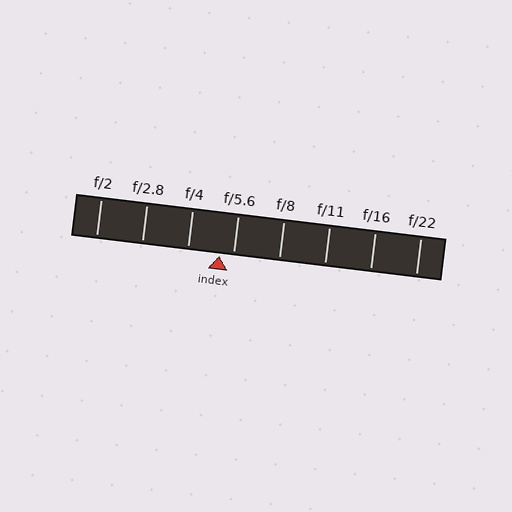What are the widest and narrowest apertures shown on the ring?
The widest aperture shown is f/2 and the narrowest is f/22.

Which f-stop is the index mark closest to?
The index mark is closest to f/5.6.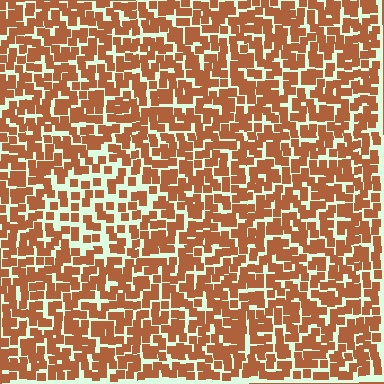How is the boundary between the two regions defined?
The boundary is defined by a change in element density (approximately 1.7x ratio). All elements are the same color, size, and shape.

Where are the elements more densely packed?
The elements are more densely packed outside the diamond boundary.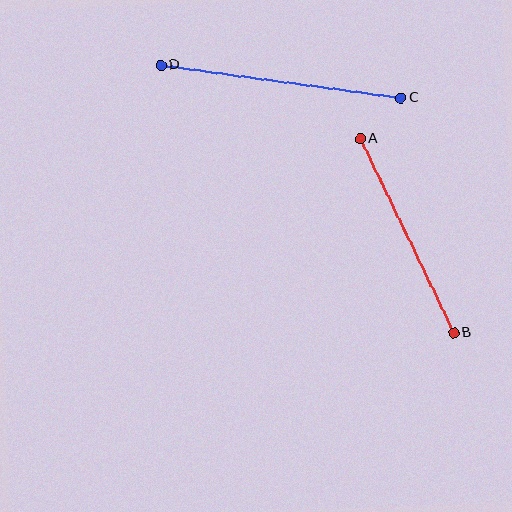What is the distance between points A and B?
The distance is approximately 216 pixels.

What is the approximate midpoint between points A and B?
The midpoint is at approximately (407, 236) pixels.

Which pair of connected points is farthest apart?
Points C and D are farthest apart.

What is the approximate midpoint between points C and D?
The midpoint is at approximately (281, 82) pixels.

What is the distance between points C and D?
The distance is approximately 242 pixels.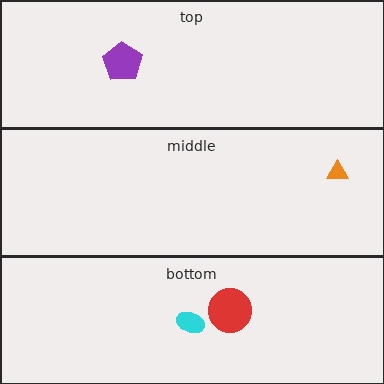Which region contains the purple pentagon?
The top region.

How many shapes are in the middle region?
1.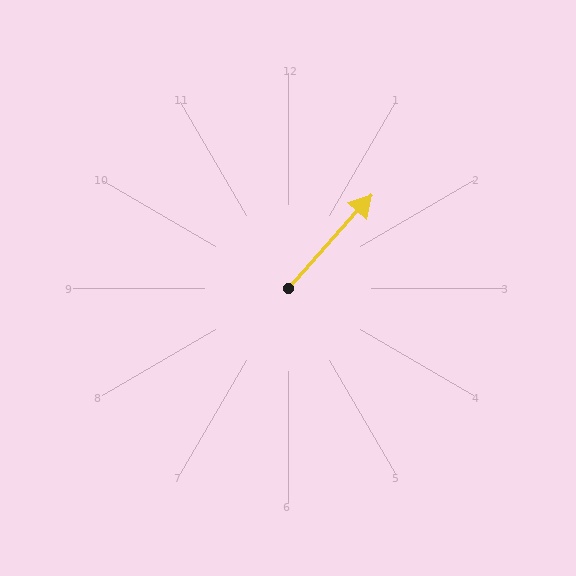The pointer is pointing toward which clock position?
Roughly 1 o'clock.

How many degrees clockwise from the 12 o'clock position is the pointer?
Approximately 42 degrees.